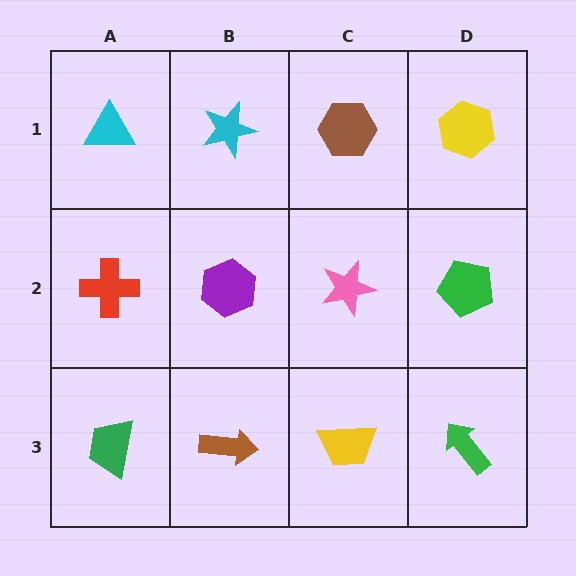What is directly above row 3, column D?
A green pentagon.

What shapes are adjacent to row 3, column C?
A pink star (row 2, column C), a brown arrow (row 3, column B), a green arrow (row 3, column D).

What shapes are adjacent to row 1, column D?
A green pentagon (row 2, column D), a brown hexagon (row 1, column C).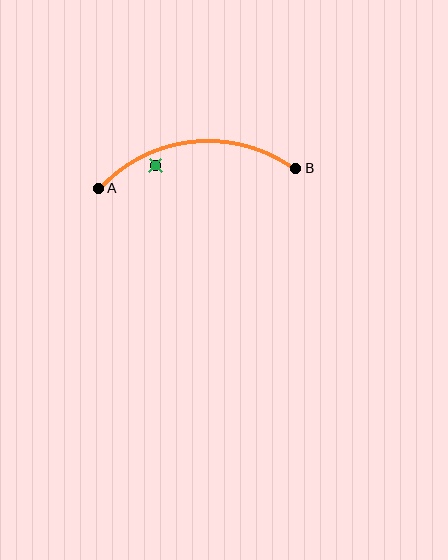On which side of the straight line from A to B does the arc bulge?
The arc bulges above the straight line connecting A and B.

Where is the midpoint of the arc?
The arc midpoint is the point on the curve farthest from the straight line joining A and B. It sits above that line.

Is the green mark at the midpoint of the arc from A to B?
No — the green mark does not lie on the arc at all. It sits slightly inside the curve.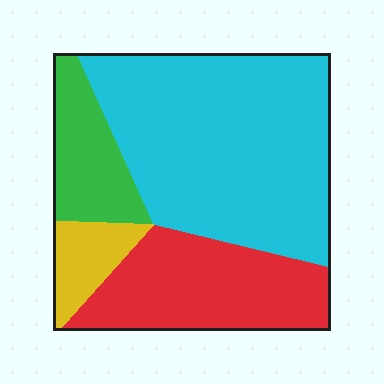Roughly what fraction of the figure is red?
Red covers 26% of the figure.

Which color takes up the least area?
Yellow, at roughly 10%.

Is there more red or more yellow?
Red.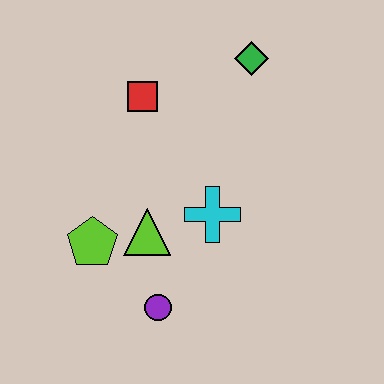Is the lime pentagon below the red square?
Yes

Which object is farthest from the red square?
The purple circle is farthest from the red square.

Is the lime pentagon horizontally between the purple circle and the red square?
No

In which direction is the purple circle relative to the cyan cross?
The purple circle is below the cyan cross.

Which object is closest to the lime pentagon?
The lime triangle is closest to the lime pentagon.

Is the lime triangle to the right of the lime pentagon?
Yes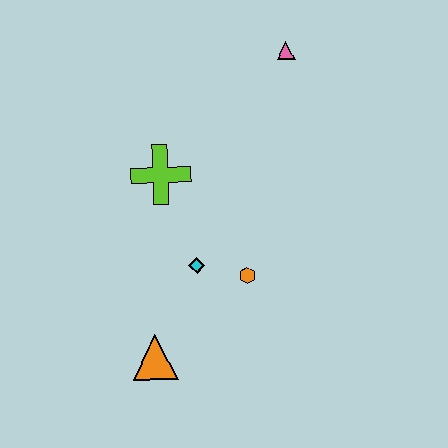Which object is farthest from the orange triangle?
The pink triangle is farthest from the orange triangle.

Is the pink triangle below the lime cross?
No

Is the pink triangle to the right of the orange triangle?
Yes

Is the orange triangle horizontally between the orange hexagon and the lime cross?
No